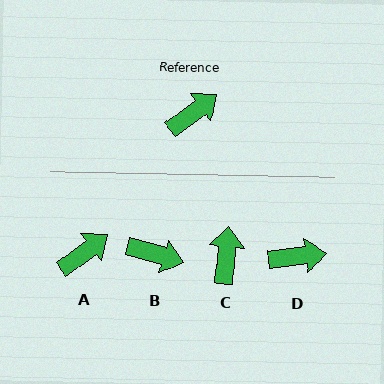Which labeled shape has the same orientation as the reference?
A.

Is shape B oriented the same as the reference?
No, it is off by about 53 degrees.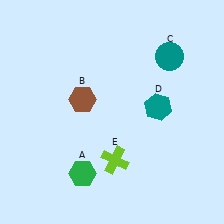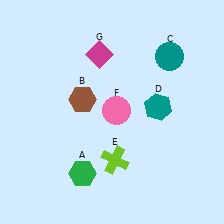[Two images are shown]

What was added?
A pink circle (F), a magenta diamond (G) were added in Image 2.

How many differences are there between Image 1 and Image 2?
There are 2 differences between the two images.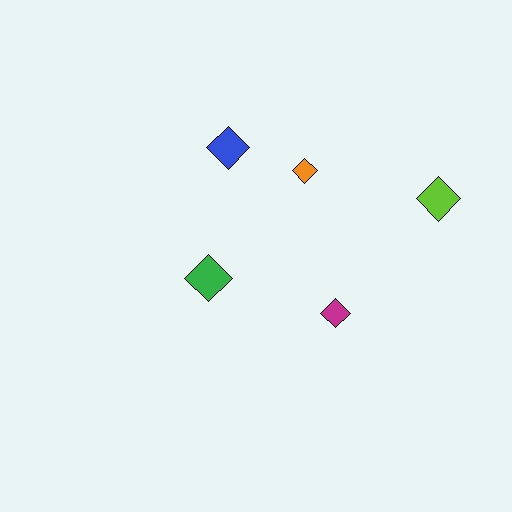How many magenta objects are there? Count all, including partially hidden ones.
There is 1 magenta object.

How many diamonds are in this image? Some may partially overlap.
There are 5 diamonds.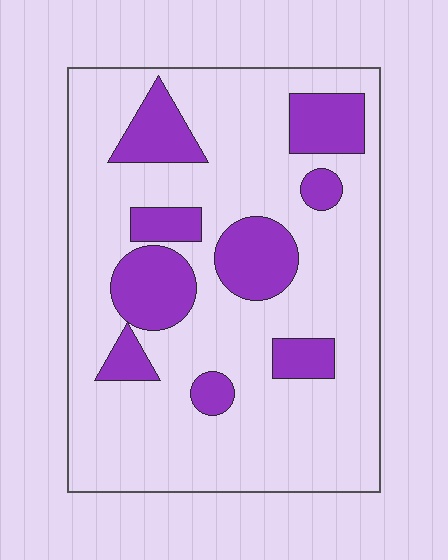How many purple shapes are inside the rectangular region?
9.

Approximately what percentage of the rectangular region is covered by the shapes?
Approximately 25%.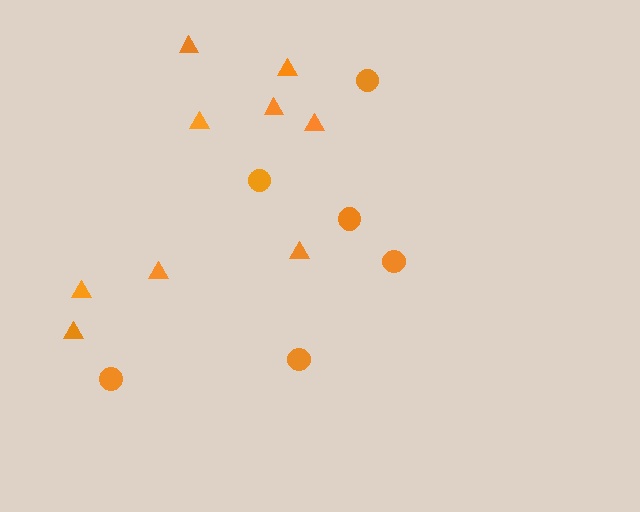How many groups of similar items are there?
There are 2 groups: one group of triangles (9) and one group of circles (6).